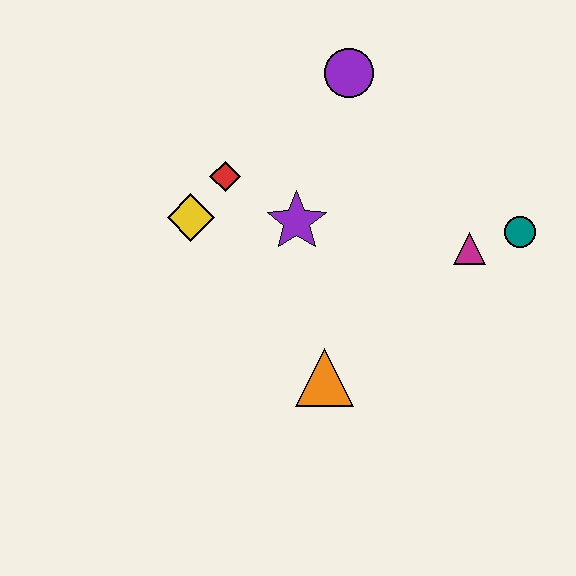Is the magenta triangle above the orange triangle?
Yes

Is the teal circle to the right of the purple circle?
Yes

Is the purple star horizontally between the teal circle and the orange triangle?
No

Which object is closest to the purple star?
The red diamond is closest to the purple star.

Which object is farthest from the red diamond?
The teal circle is farthest from the red diamond.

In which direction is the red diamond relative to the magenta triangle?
The red diamond is to the left of the magenta triangle.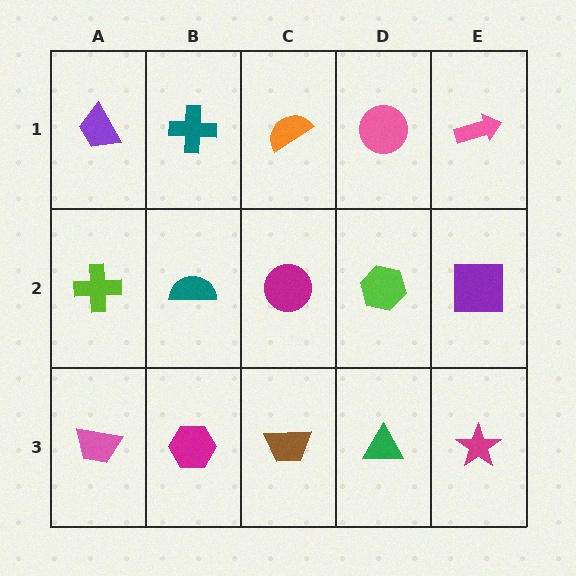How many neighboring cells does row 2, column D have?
4.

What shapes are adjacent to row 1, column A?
A lime cross (row 2, column A), a teal cross (row 1, column B).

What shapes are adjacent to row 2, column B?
A teal cross (row 1, column B), a magenta hexagon (row 3, column B), a lime cross (row 2, column A), a magenta circle (row 2, column C).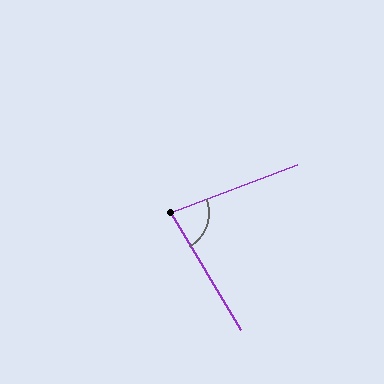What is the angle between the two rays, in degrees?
Approximately 80 degrees.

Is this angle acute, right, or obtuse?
It is acute.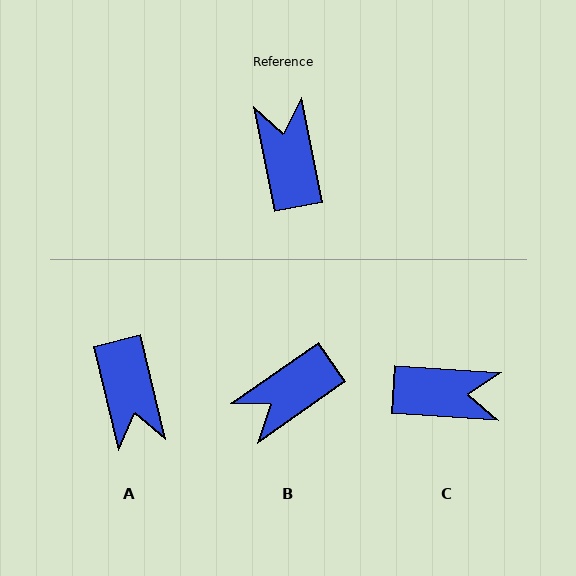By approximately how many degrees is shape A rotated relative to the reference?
Approximately 178 degrees clockwise.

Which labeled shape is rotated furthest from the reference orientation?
A, about 178 degrees away.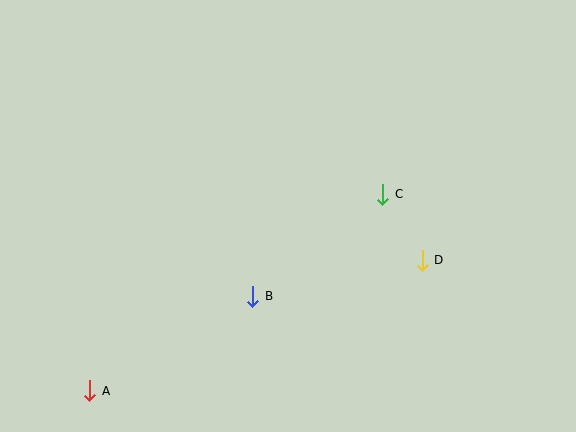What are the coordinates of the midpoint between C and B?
The midpoint between C and B is at (318, 245).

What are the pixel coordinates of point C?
Point C is at (383, 194).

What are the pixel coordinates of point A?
Point A is at (90, 391).